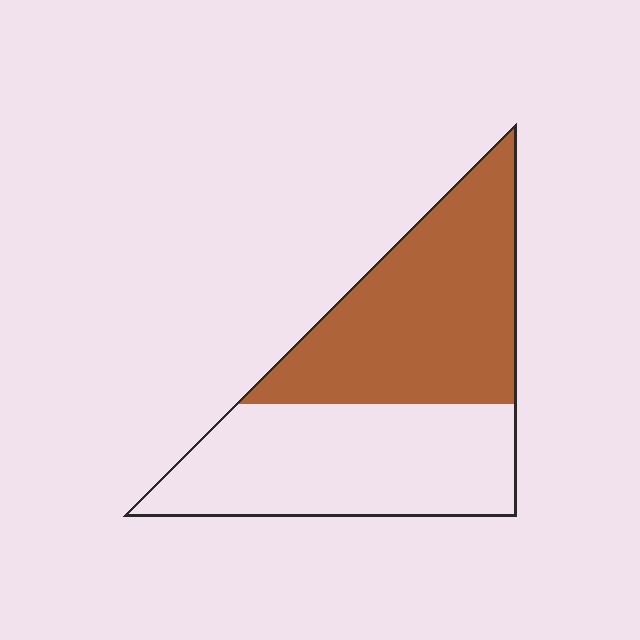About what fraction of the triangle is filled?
About one half (1/2).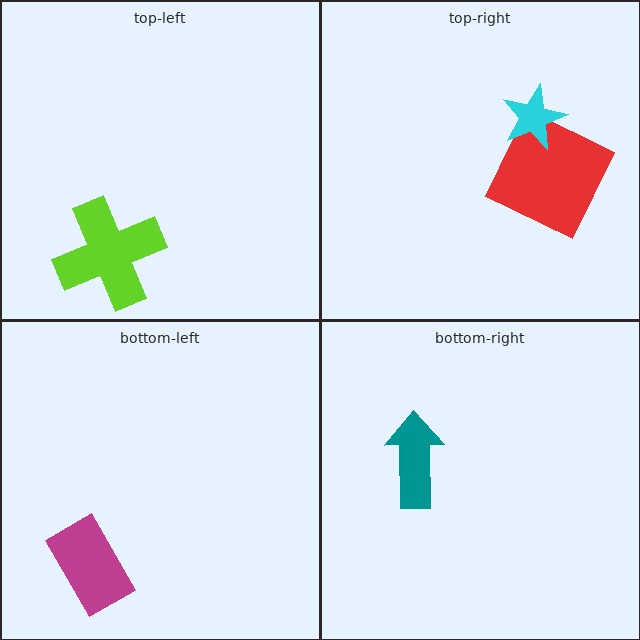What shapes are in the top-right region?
The red square, the cyan star.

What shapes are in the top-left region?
The lime cross.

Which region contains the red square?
The top-right region.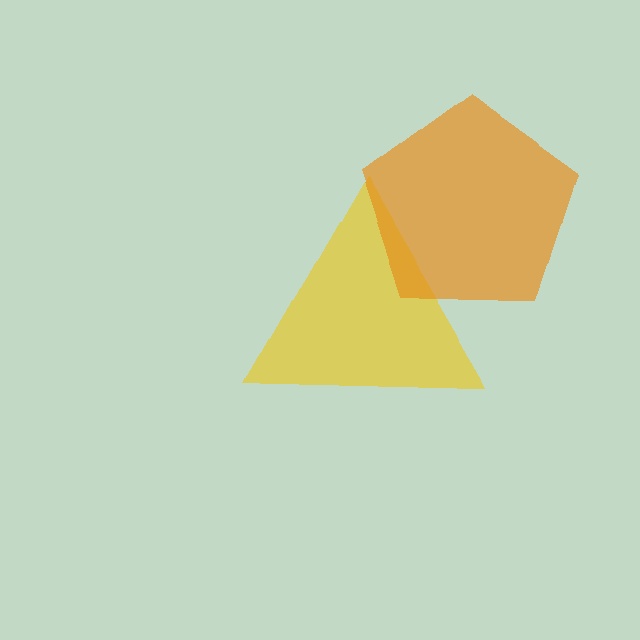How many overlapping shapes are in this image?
There are 2 overlapping shapes in the image.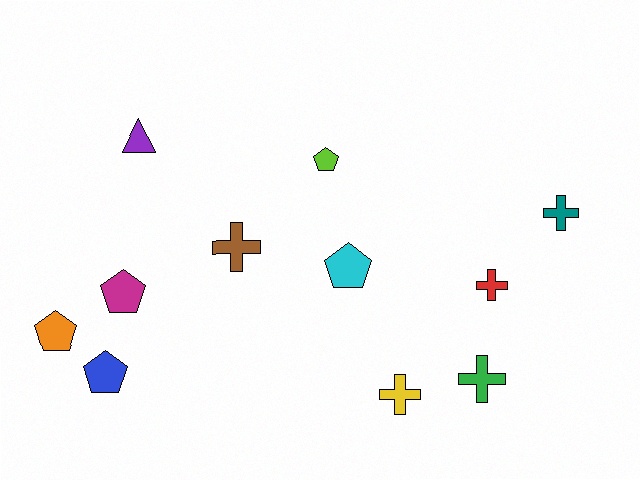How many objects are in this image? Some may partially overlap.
There are 11 objects.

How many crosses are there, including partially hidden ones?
There are 5 crosses.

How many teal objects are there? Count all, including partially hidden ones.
There is 1 teal object.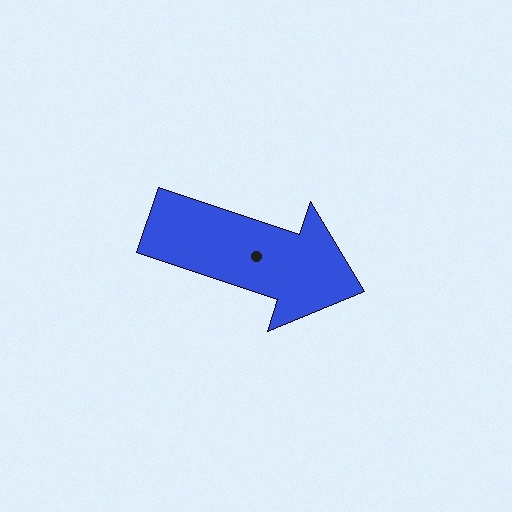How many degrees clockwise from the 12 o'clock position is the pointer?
Approximately 108 degrees.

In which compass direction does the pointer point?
East.